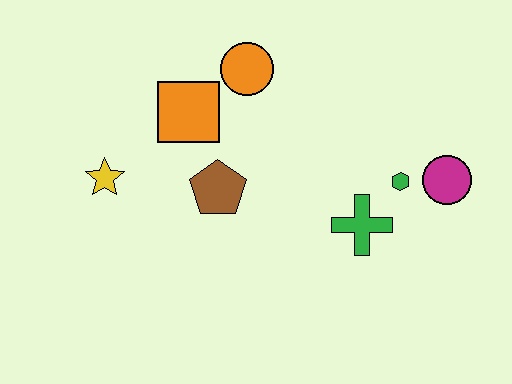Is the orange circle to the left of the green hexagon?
Yes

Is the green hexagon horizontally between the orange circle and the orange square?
No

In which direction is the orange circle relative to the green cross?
The orange circle is above the green cross.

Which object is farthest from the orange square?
The magenta circle is farthest from the orange square.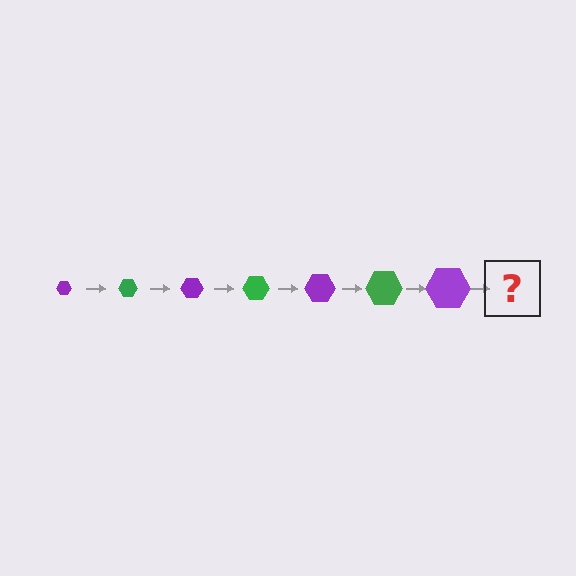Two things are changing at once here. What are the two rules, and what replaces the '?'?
The two rules are that the hexagon grows larger each step and the color cycles through purple and green. The '?' should be a green hexagon, larger than the previous one.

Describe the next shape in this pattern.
It should be a green hexagon, larger than the previous one.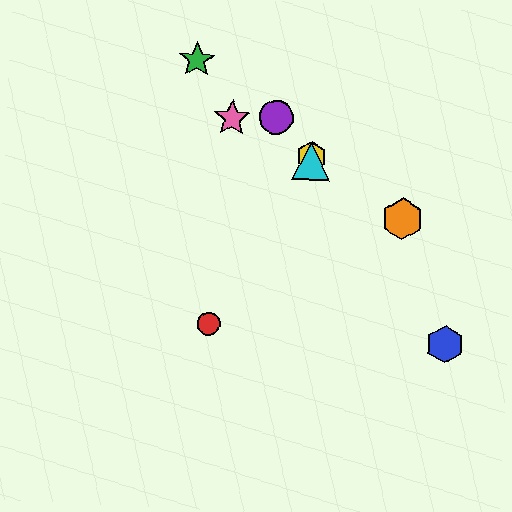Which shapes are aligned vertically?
The yellow hexagon, the cyan triangle are aligned vertically.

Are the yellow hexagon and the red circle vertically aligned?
No, the yellow hexagon is at x≈312 and the red circle is at x≈209.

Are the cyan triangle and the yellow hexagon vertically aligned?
Yes, both are at x≈311.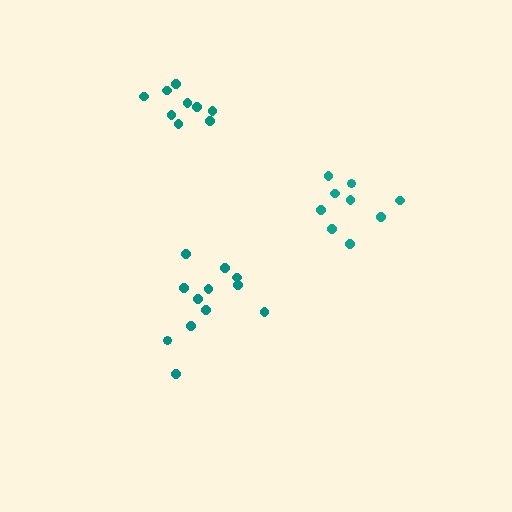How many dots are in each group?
Group 1: 12 dots, Group 2: 9 dots, Group 3: 9 dots (30 total).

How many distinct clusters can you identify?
There are 3 distinct clusters.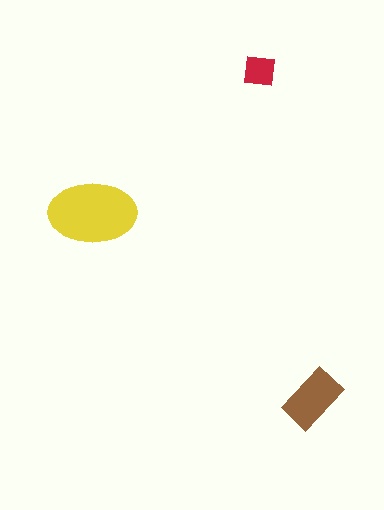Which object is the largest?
The yellow ellipse.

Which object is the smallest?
The red square.